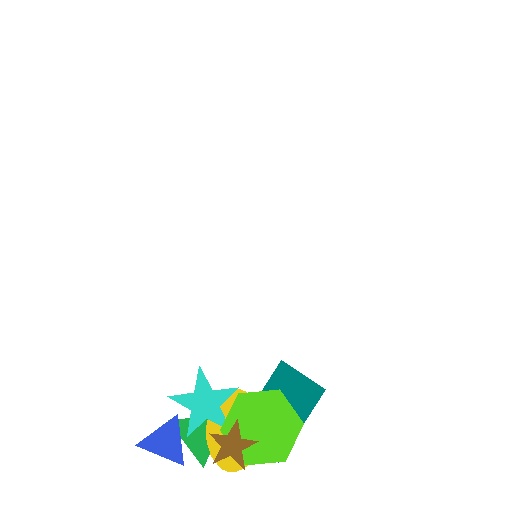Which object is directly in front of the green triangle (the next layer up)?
The yellow ellipse is directly in front of the green triangle.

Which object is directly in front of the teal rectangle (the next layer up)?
The lime hexagon is directly in front of the teal rectangle.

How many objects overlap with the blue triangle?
2 objects overlap with the blue triangle.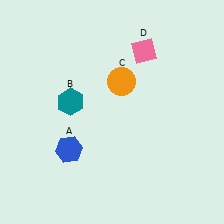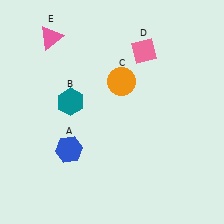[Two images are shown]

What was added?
A pink triangle (E) was added in Image 2.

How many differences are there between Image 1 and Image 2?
There is 1 difference between the two images.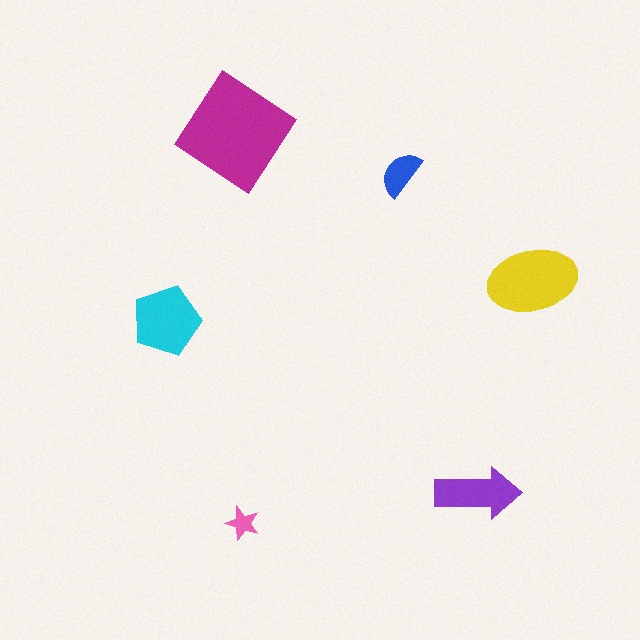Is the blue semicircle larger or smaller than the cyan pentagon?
Smaller.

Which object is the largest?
The magenta diamond.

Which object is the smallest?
The pink star.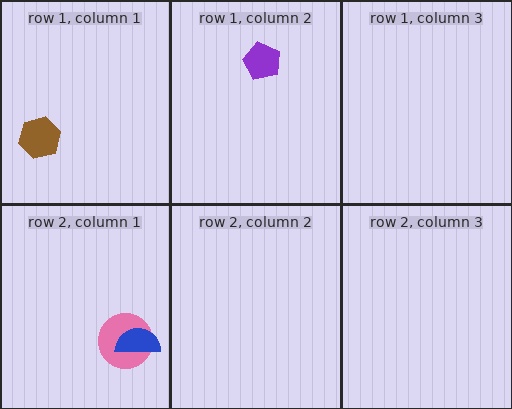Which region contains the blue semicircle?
The row 2, column 1 region.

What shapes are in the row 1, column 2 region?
The purple pentagon.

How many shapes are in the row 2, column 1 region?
2.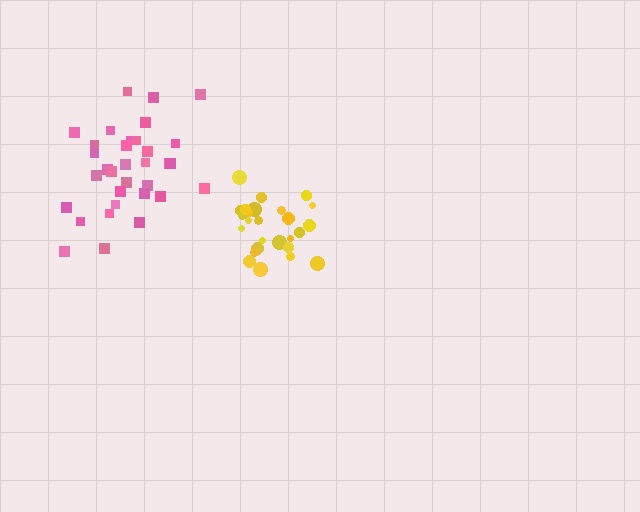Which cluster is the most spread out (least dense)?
Pink.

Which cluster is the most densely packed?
Yellow.